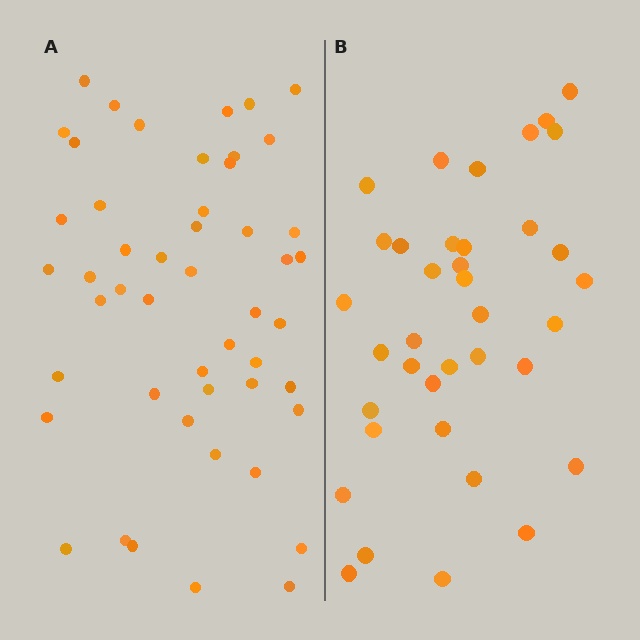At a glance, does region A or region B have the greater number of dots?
Region A (the left region) has more dots.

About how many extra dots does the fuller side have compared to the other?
Region A has roughly 12 or so more dots than region B.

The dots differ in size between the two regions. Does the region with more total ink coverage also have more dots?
No. Region B has more total ink coverage because its dots are larger, but region A actually contains more individual dots. Total area can be misleading — the number of items is what matters here.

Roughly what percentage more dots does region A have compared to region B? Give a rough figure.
About 30% more.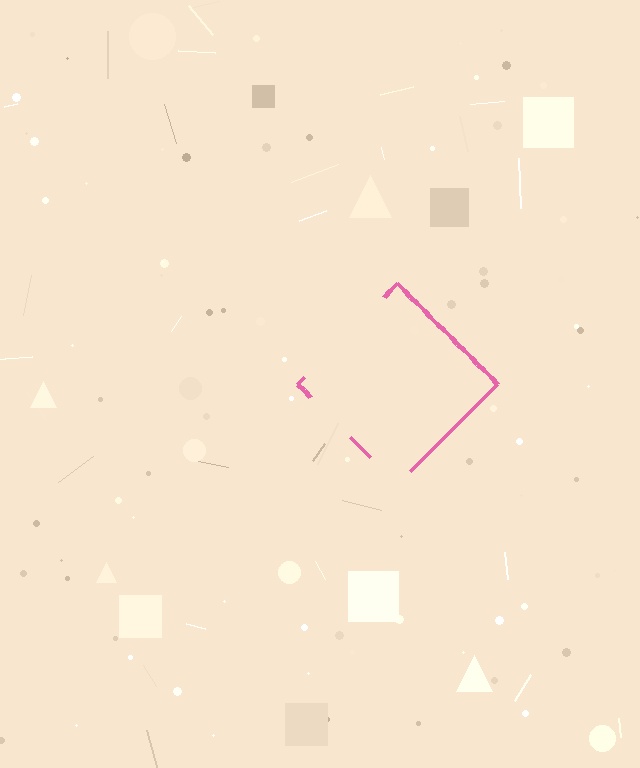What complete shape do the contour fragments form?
The contour fragments form a diamond.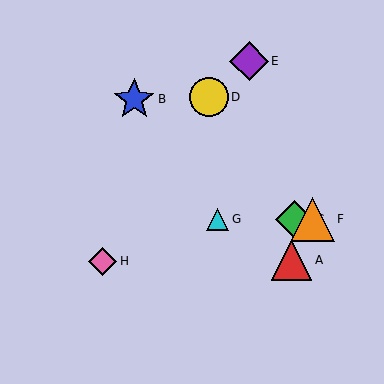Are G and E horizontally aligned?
No, G is at y≈219 and E is at y≈61.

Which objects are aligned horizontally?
Objects C, F, G are aligned horizontally.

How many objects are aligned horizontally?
3 objects (C, F, G) are aligned horizontally.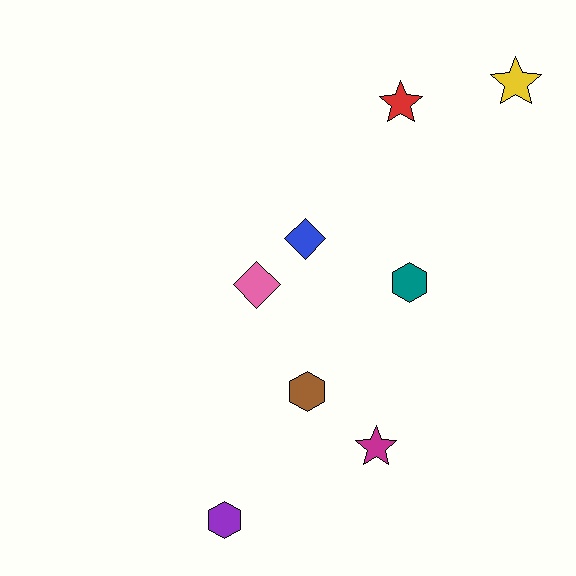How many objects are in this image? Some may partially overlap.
There are 8 objects.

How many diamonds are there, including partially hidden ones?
There are 2 diamonds.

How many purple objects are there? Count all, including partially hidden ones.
There is 1 purple object.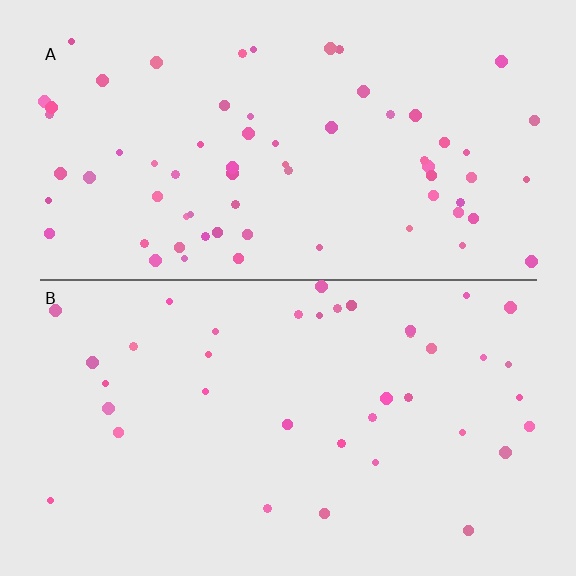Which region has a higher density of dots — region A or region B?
A (the top).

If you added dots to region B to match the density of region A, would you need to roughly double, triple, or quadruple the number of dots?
Approximately double.